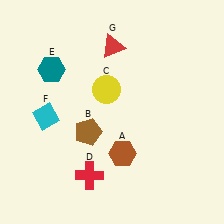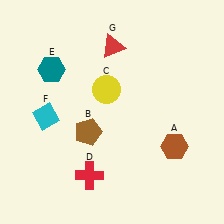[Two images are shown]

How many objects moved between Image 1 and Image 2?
1 object moved between the two images.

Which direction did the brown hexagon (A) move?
The brown hexagon (A) moved right.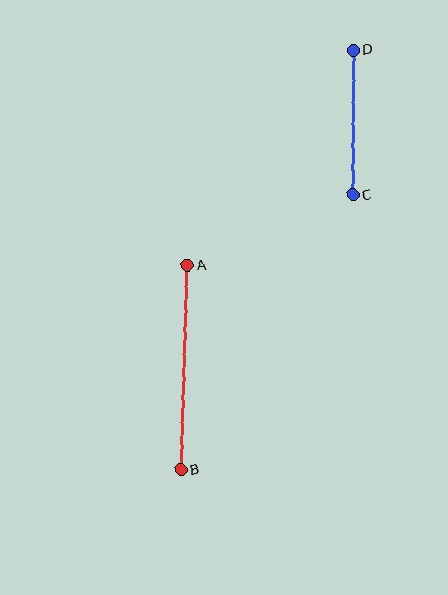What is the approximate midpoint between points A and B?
The midpoint is at approximately (184, 367) pixels.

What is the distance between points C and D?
The distance is approximately 145 pixels.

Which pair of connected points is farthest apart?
Points A and B are farthest apart.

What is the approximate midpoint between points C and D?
The midpoint is at approximately (353, 123) pixels.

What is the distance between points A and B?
The distance is approximately 204 pixels.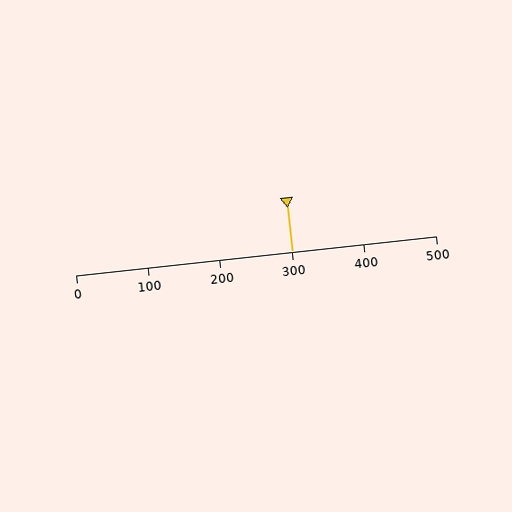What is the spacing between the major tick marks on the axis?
The major ticks are spaced 100 apart.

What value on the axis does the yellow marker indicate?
The marker indicates approximately 300.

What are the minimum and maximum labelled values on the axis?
The axis runs from 0 to 500.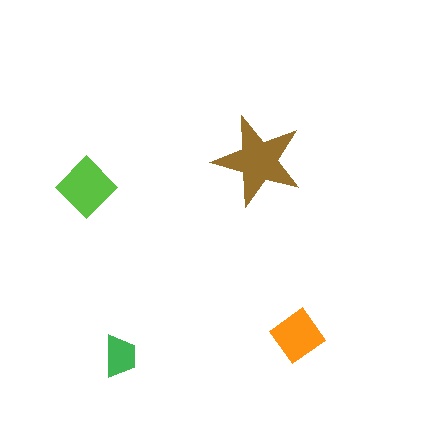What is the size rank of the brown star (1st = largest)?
1st.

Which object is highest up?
The brown star is topmost.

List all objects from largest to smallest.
The brown star, the lime diamond, the orange diamond, the green trapezoid.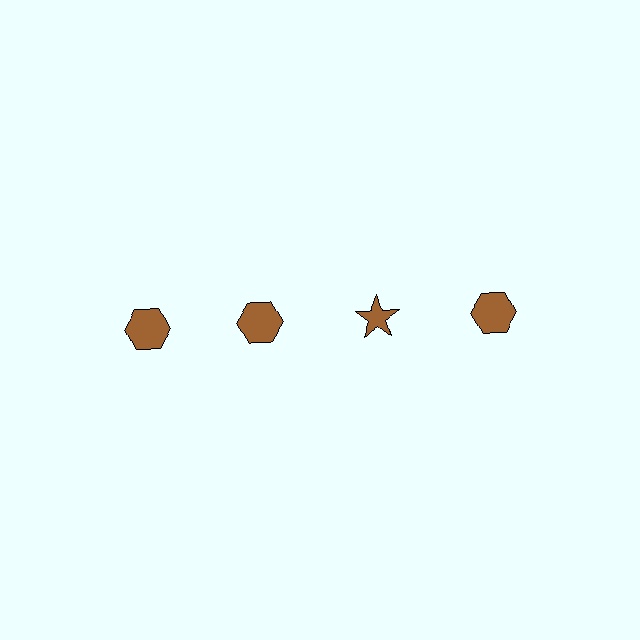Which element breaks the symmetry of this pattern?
The brown star in the top row, center column breaks the symmetry. All other shapes are brown hexagons.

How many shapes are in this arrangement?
There are 4 shapes arranged in a grid pattern.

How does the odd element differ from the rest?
It has a different shape: star instead of hexagon.